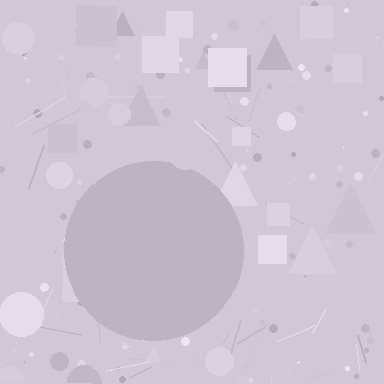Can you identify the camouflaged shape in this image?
The camouflaged shape is a circle.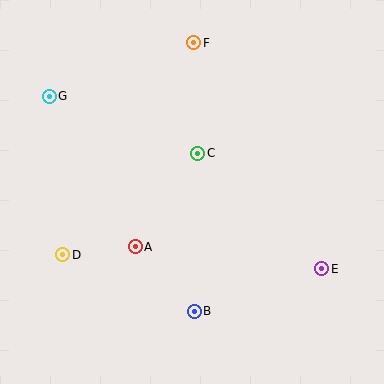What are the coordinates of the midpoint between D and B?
The midpoint between D and B is at (129, 283).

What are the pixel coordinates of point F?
Point F is at (194, 43).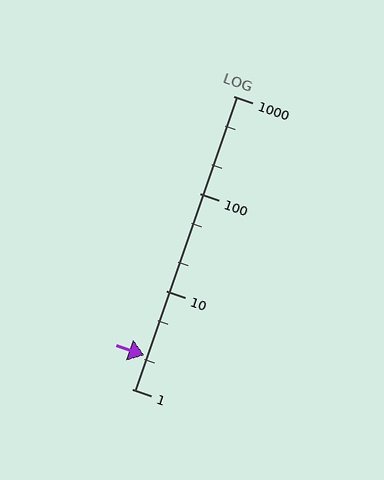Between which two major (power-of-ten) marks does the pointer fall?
The pointer is between 1 and 10.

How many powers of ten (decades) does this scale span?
The scale spans 3 decades, from 1 to 1000.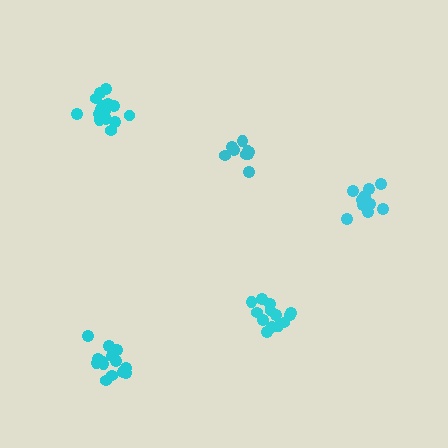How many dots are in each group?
Group 1: 9 dots, Group 2: 15 dots, Group 3: 10 dots, Group 4: 15 dots, Group 5: 13 dots (62 total).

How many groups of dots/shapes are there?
There are 5 groups.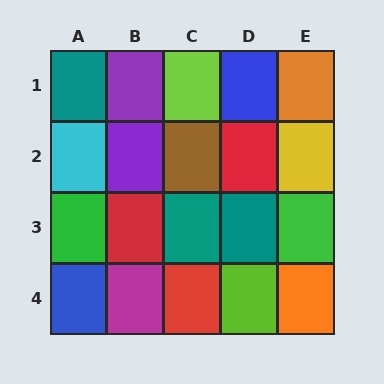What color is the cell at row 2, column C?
Brown.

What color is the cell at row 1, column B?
Purple.